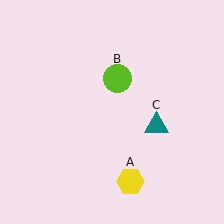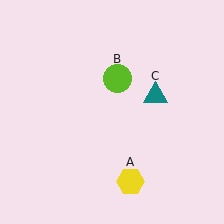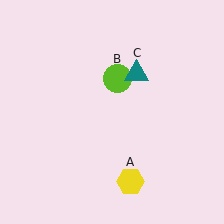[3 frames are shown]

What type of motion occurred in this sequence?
The teal triangle (object C) rotated counterclockwise around the center of the scene.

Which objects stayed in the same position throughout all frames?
Yellow hexagon (object A) and lime circle (object B) remained stationary.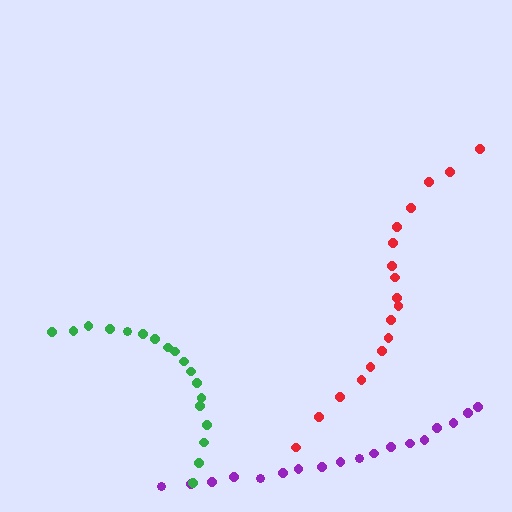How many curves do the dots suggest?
There are 3 distinct paths.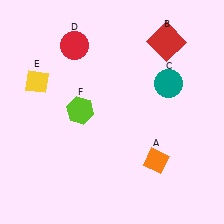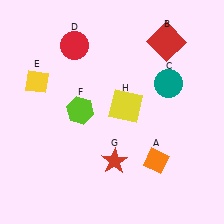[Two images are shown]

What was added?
A red star (G), a yellow square (H) were added in Image 2.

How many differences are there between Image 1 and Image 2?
There are 2 differences between the two images.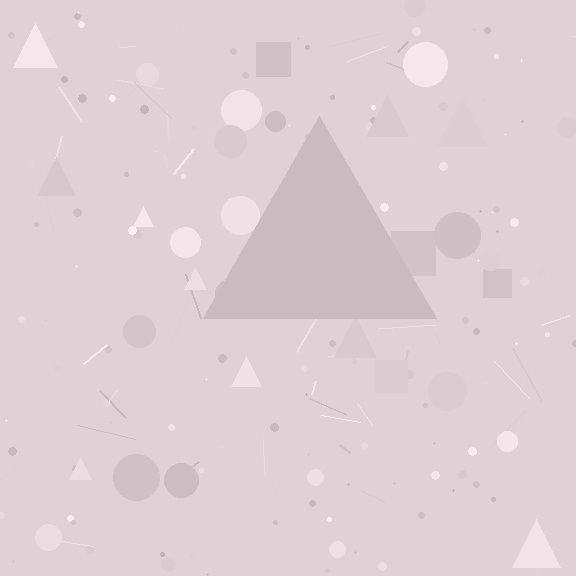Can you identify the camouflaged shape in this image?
The camouflaged shape is a triangle.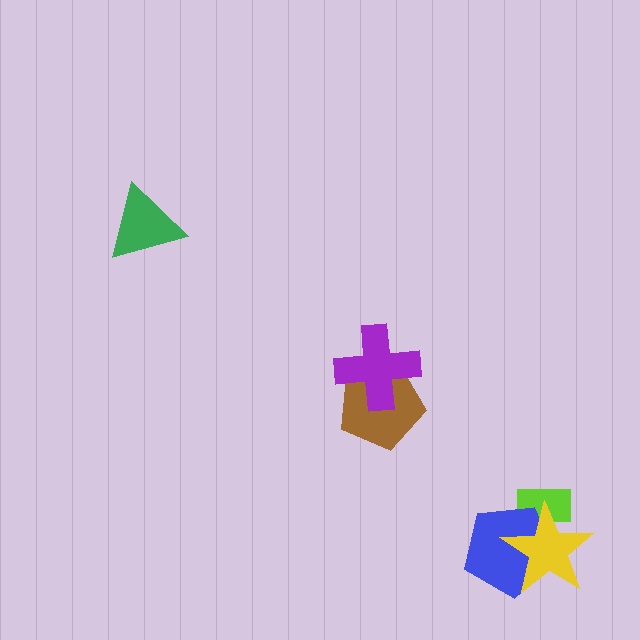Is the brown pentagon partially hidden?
Yes, it is partially covered by another shape.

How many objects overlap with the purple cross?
1 object overlaps with the purple cross.